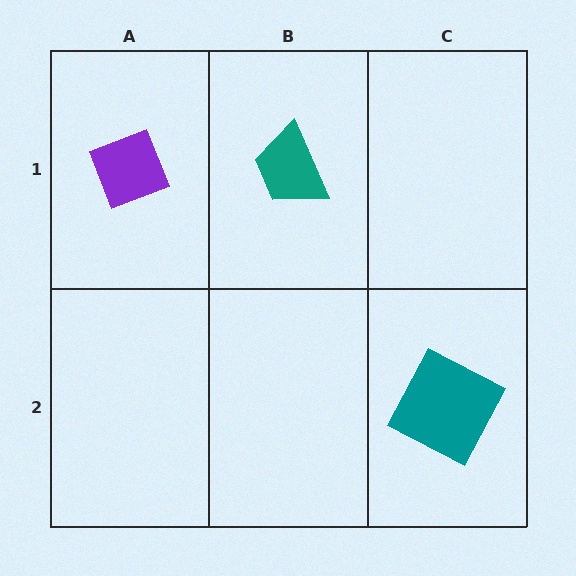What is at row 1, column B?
A teal trapezoid.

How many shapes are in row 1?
2 shapes.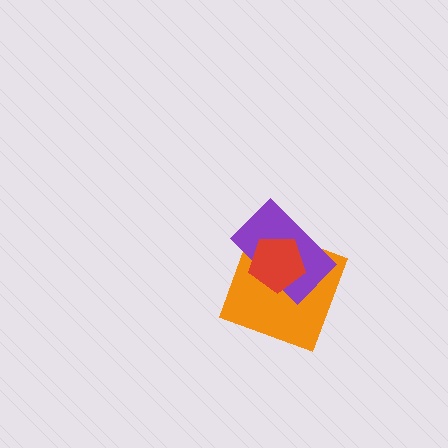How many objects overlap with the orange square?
2 objects overlap with the orange square.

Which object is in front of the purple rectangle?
The red pentagon is in front of the purple rectangle.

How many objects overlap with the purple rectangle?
2 objects overlap with the purple rectangle.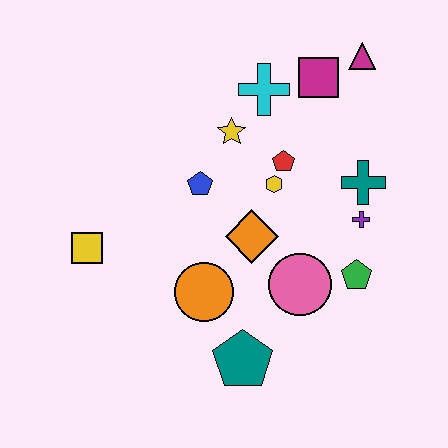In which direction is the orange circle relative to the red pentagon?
The orange circle is below the red pentagon.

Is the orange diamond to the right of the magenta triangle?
No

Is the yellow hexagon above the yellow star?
No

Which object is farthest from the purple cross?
The yellow square is farthest from the purple cross.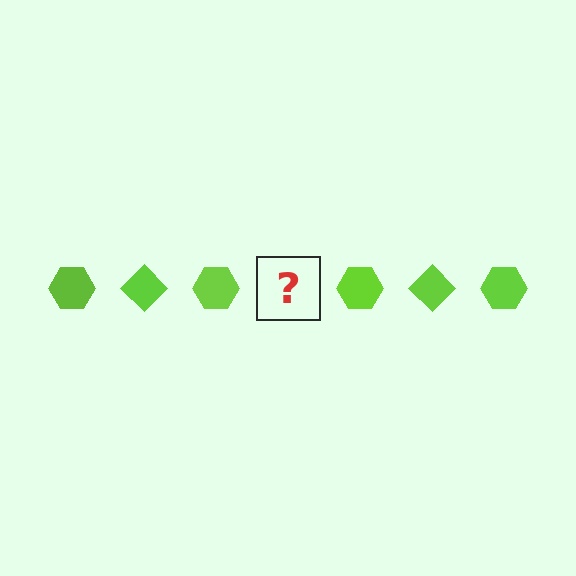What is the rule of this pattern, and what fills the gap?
The rule is that the pattern cycles through hexagon, diamond shapes in lime. The gap should be filled with a lime diamond.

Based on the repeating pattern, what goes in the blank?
The blank should be a lime diamond.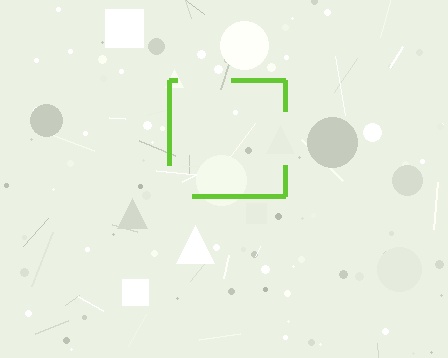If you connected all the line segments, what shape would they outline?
They would outline a square.